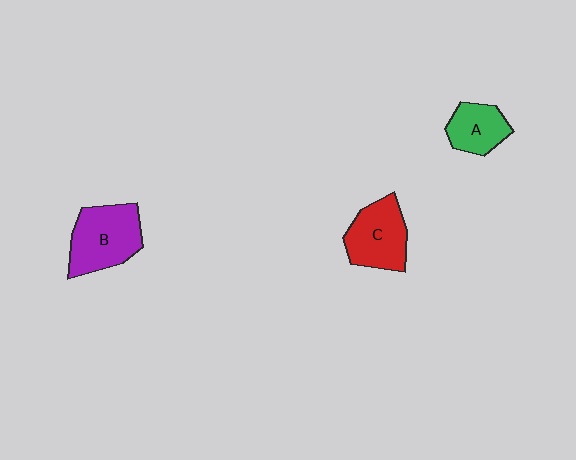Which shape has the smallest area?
Shape A (green).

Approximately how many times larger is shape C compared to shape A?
Approximately 1.4 times.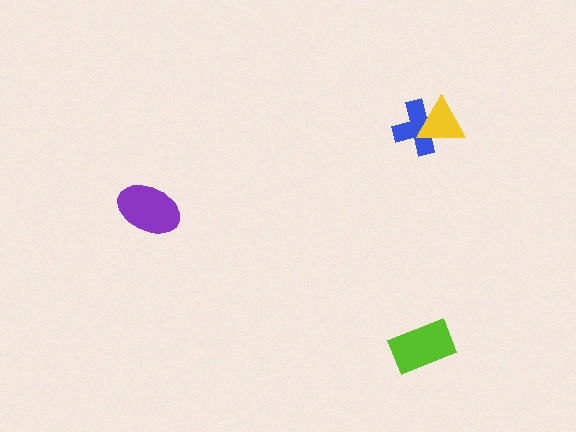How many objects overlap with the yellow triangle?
1 object overlaps with the yellow triangle.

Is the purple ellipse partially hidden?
No, no other shape covers it.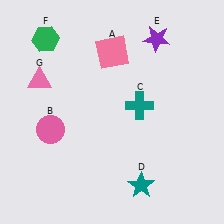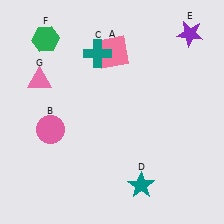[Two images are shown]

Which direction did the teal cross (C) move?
The teal cross (C) moved up.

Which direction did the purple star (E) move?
The purple star (E) moved right.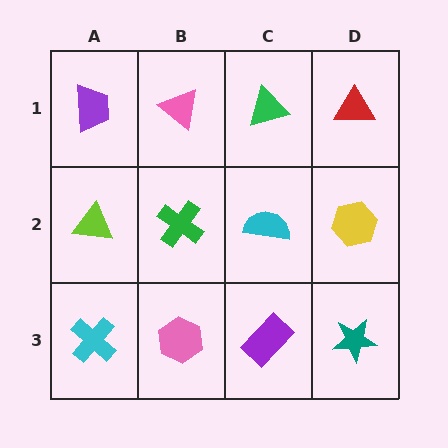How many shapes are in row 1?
4 shapes.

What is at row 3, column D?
A teal star.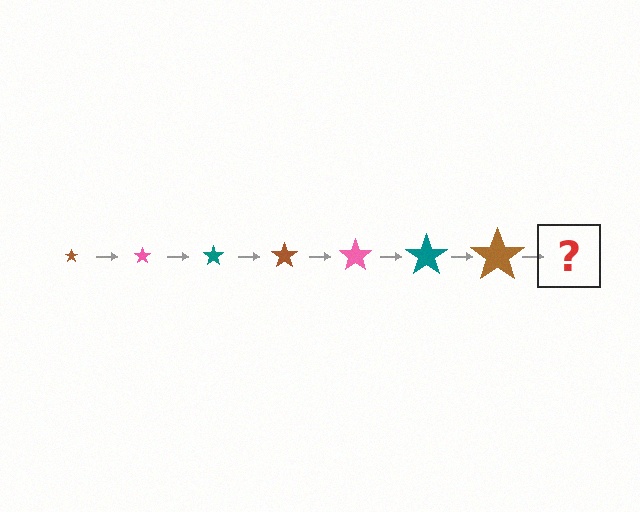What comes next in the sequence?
The next element should be a pink star, larger than the previous one.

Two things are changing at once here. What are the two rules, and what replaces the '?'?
The two rules are that the star grows larger each step and the color cycles through brown, pink, and teal. The '?' should be a pink star, larger than the previous one.